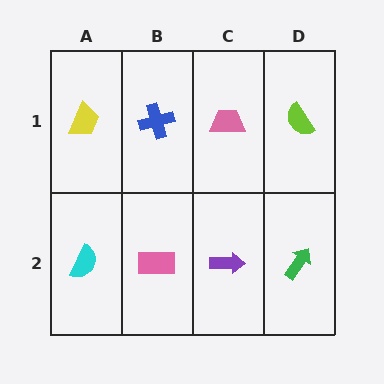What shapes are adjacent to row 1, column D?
A green arrow (row 2, column D), a pink trapezoid (row 1, column C).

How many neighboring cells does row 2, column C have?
3.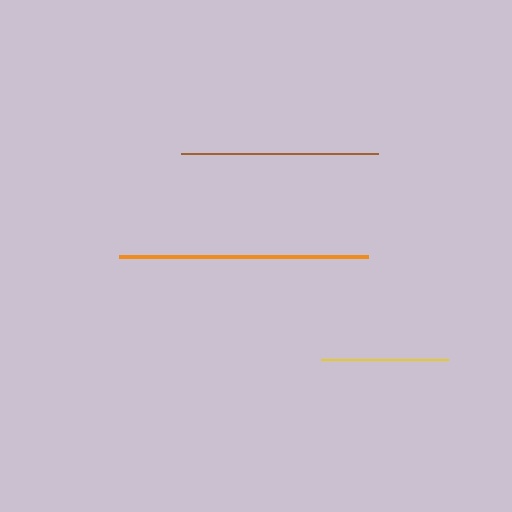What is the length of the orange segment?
The orange segment is approximately 249 pixels long.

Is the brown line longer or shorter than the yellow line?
The brown line is longer than the yellow line.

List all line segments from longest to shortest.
From longest to shortest: orange, brown, yellow.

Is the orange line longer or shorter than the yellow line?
The orange line is longer than the yellow line.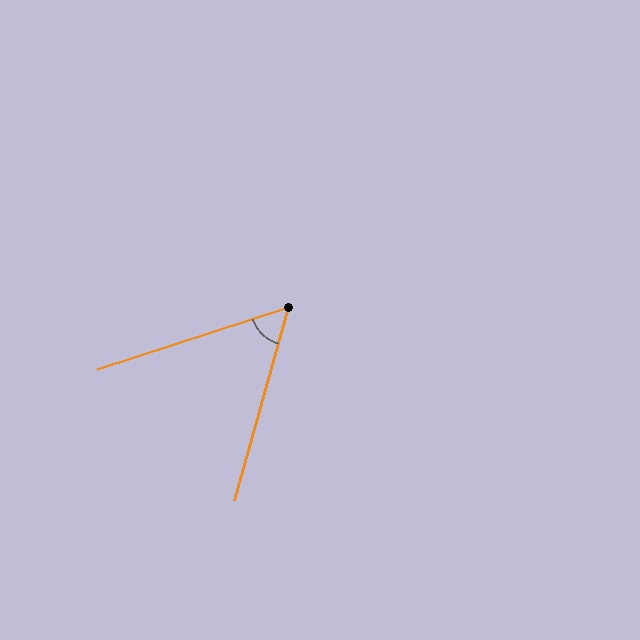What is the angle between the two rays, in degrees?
Approximately 56 degrees.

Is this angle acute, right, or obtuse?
It is acute.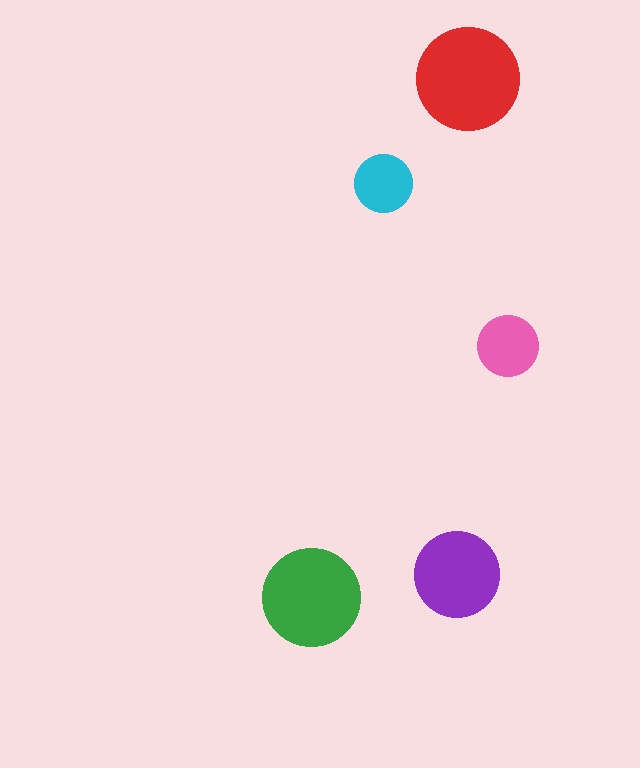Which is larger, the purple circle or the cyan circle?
The purple one.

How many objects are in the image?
There are 5 objects in the image.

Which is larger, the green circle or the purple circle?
The green one.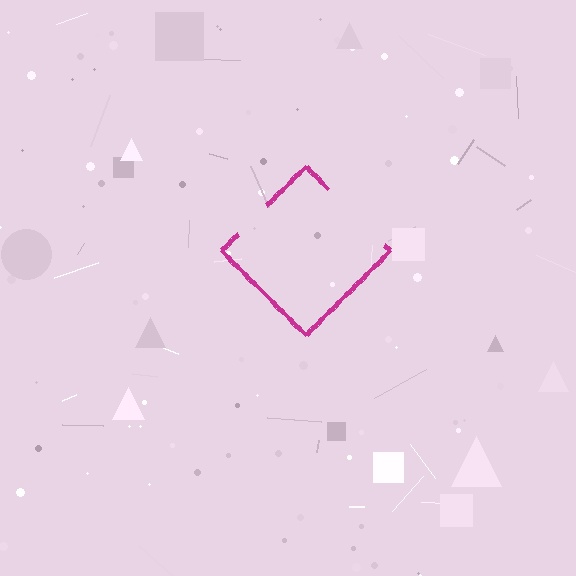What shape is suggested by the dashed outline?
The dashed outline suggests a diamond.